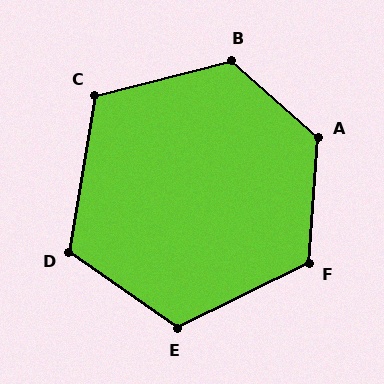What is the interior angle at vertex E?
Approximately 119 degrees (obtuse).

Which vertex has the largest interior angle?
A, at approximately 128 degrees.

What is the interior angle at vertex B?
Approximately 124 degrees (obtuse).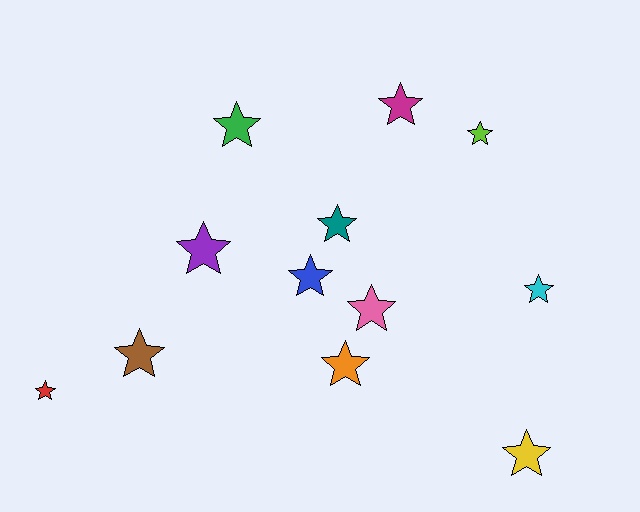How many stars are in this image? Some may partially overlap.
There are 12 stars.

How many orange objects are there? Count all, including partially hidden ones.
There is 1 orange object.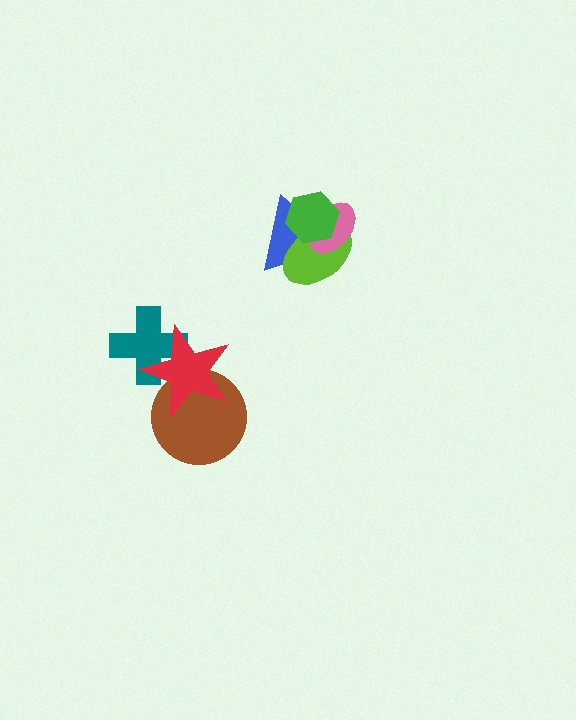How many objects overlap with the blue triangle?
3 objects overlap with the blue triangle.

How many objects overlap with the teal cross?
1 object overlaps with the teal cross.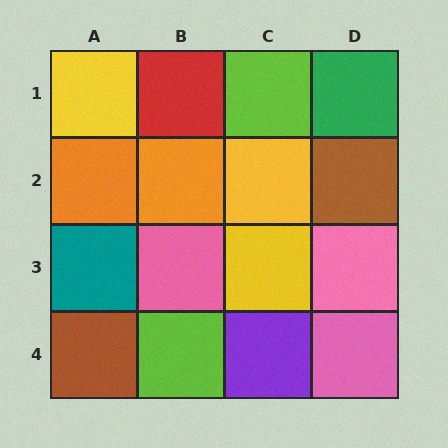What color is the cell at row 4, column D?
Pink.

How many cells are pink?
3 cells are pink.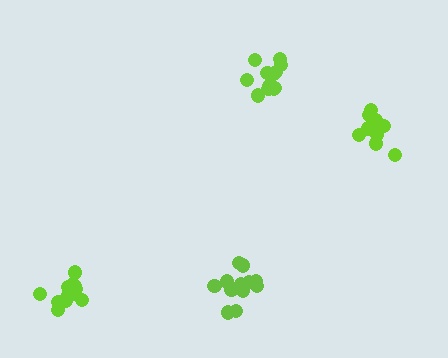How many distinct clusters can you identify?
There are 4 distinct clusters.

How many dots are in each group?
Group 1: 12 dots, Group 2: 13 dots, Group 3: 13 dots, Group 4: 13 dots (51 total).